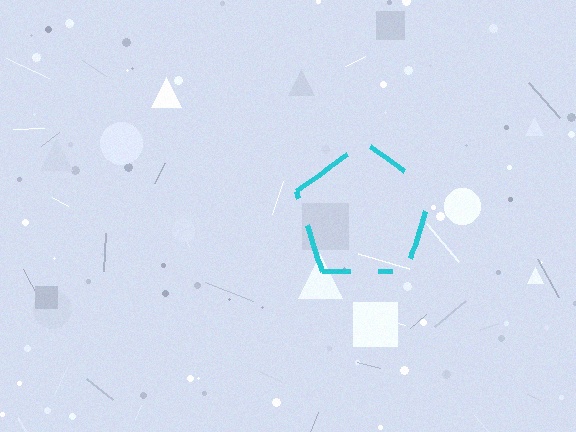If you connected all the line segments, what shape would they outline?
They would outline a pentagon.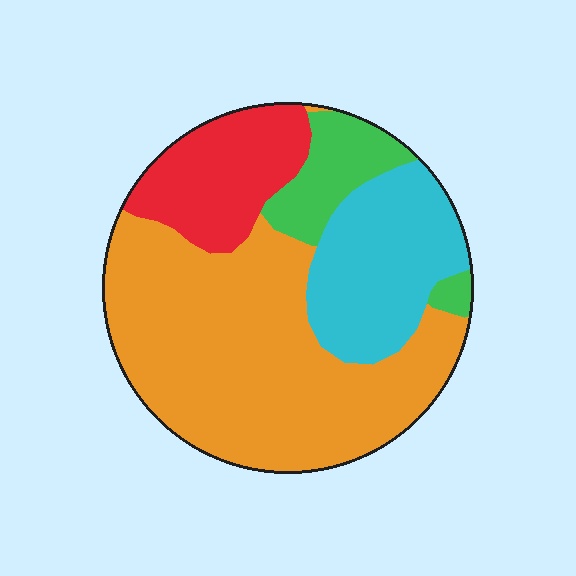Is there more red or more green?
Red.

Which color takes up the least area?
Green, at roughly 10%.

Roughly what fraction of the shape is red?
Red covers about 15% of the shape.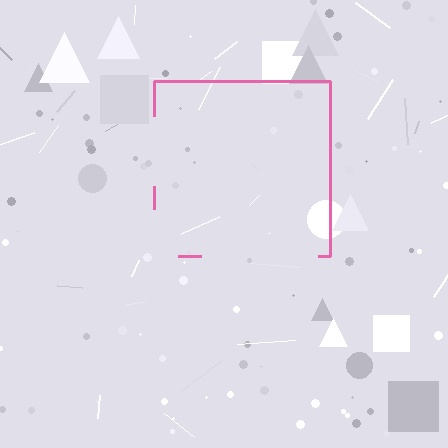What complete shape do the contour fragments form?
The contour fragments form a square.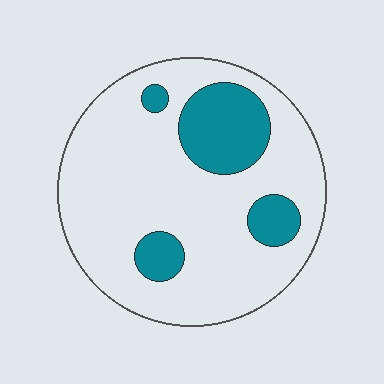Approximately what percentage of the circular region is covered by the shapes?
Approximately 20%.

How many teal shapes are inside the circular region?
4.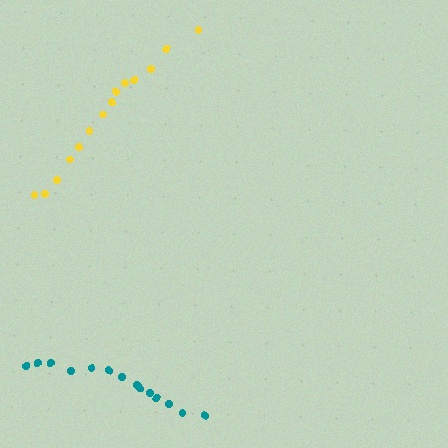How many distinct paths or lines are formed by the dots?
There are 2 distinct paths.